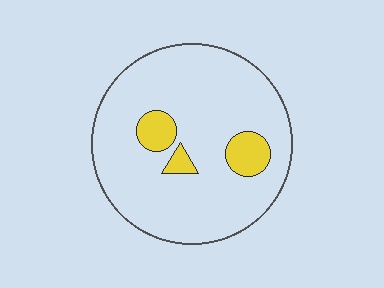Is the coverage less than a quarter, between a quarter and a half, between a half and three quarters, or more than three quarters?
Less than a quarter.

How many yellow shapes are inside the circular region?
3.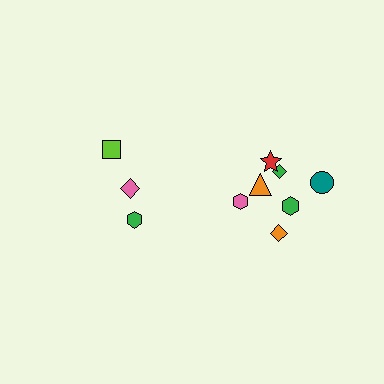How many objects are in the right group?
There are 7 objects.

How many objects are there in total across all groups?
There are 10 objects.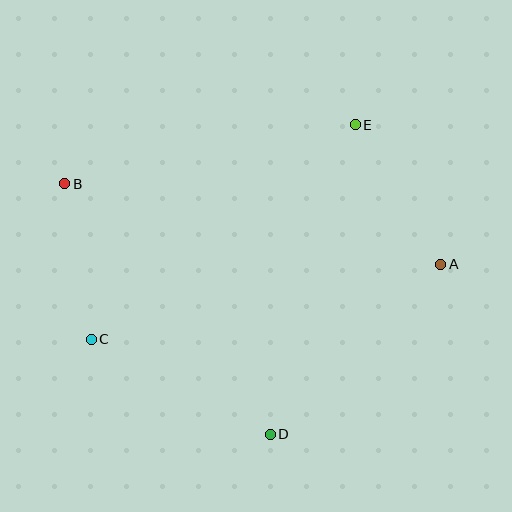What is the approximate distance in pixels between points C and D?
The distance between C and D is approximately 203 pixels.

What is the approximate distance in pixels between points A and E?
The distance between A and E is approximately 164 pixels.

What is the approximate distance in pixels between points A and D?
The distance between A and D is approximately 240 pixels.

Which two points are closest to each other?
Points B and C are closest to each other.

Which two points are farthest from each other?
Points A and B are farthest from each other.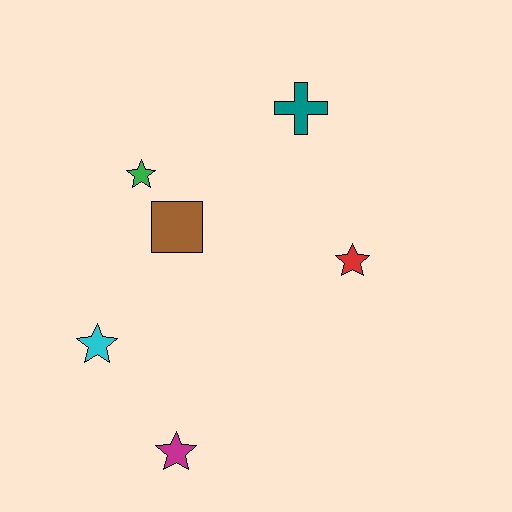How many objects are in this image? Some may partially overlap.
There are 6 objects.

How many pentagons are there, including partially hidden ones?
There are no pentagons.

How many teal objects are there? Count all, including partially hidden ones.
There is 1 teal object.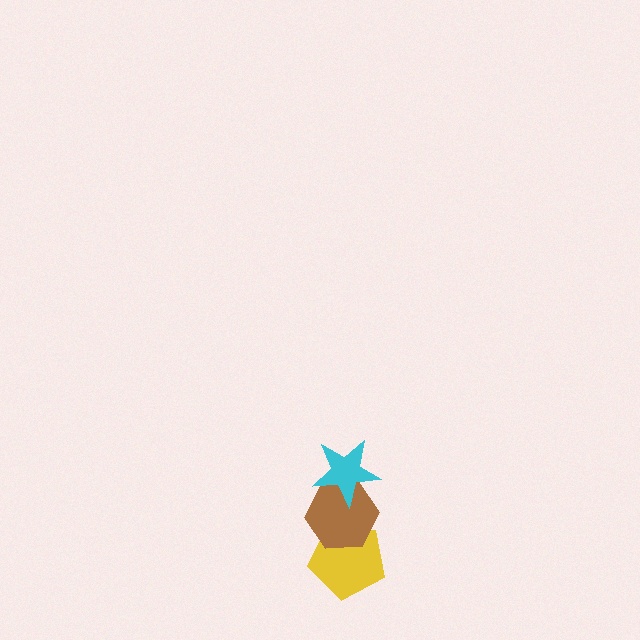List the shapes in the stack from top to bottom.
From top to bottom: the cyan star, the brown hexagon, the yellow pentagon.